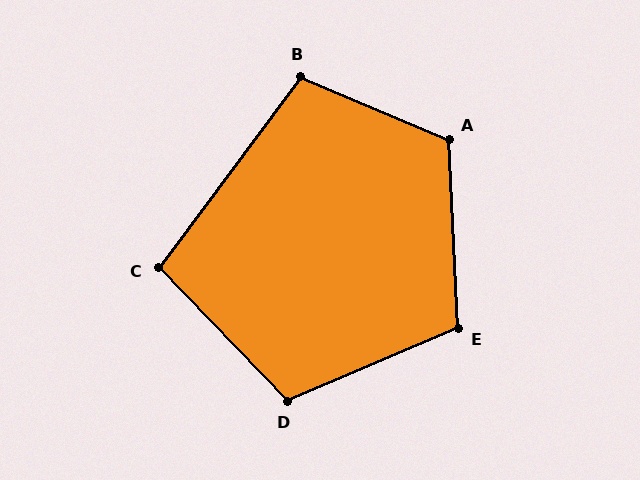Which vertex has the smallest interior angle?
C, at approximately 99 degrees.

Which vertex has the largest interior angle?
A, at approximately 115 degrees.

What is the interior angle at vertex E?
Approximately 110 degrees (obtuse).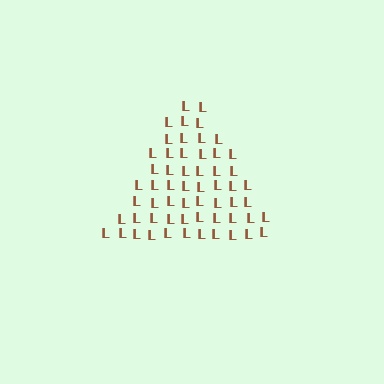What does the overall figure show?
The overall figure shows a triangle.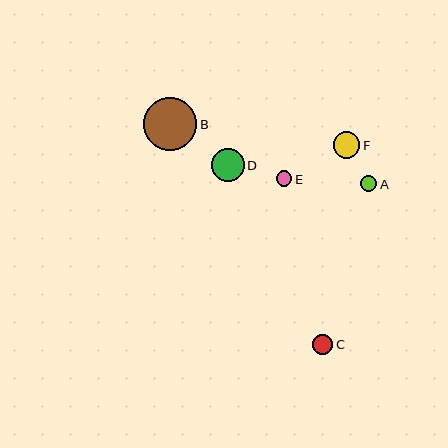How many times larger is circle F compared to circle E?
Circle F is approximately 1.7 times the size of circle E.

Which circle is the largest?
Circle B is the largest with a size of approximately 53 pixels.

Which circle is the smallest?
Circle E is the smallest with a size of approximately 16 pixels.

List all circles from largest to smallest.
From largest to smallest: B, D, F, C, A, E.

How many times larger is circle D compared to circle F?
Circle D is approximately 1.2 times the size of circle F.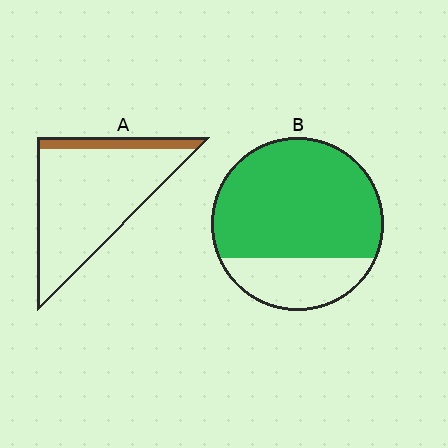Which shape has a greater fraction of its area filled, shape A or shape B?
Shape B.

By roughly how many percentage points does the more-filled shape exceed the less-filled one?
By roughly 60 percentage points (B over A).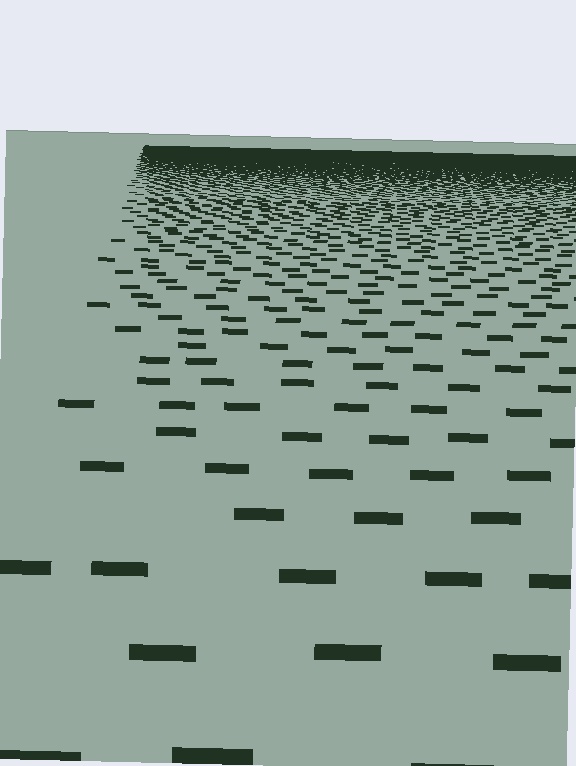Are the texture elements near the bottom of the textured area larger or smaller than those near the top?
Larger. Near the bottom, elements are closer to the viewer and appear at a bigger on-screen size.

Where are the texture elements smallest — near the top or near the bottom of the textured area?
Near the top.